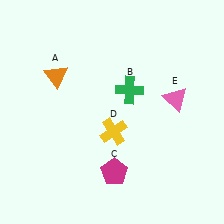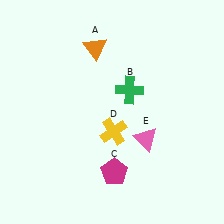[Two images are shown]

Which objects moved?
The objects that moved are: the orange triangle (A), the pink triangle (E).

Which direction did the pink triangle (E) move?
The pink triangle (E) moved down.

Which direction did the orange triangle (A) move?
The orange triangle (A) moved right.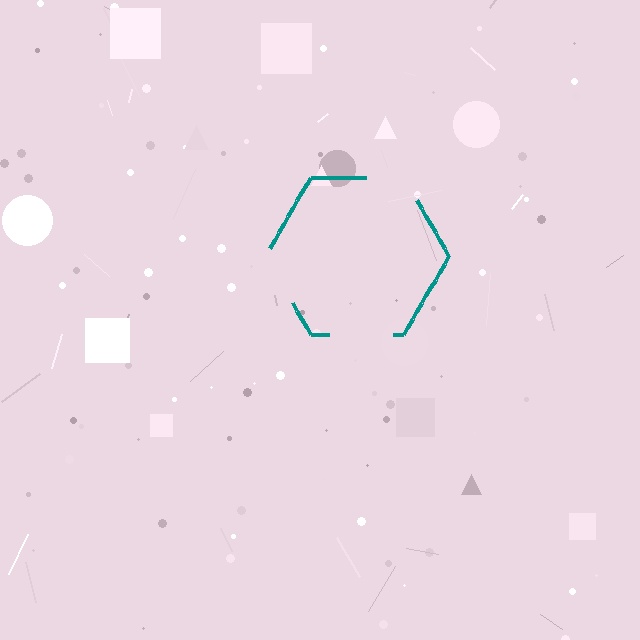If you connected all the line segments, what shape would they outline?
They would outline a hexagon.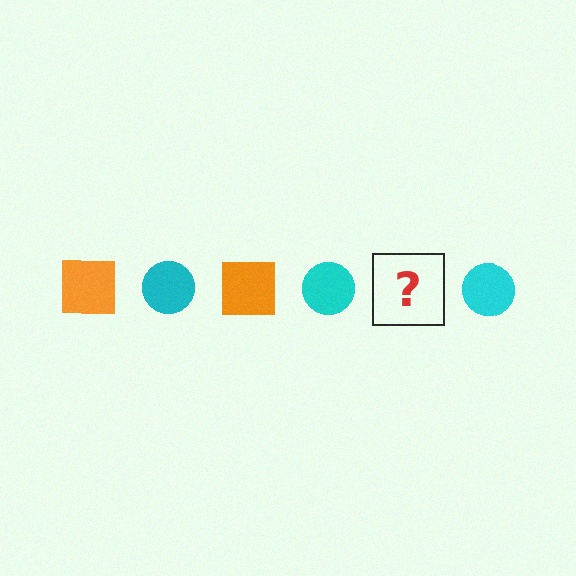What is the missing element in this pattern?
The missing element is an orange square.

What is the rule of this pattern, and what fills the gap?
The rule is that the pattern alternates between orange square and cyan circle. The gap should be filled with an orange square.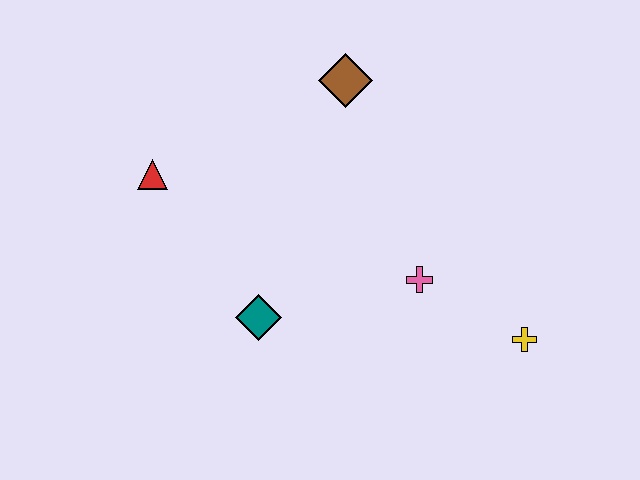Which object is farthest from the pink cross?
The red triangle is farthest from the pink cross.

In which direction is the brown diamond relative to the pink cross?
The brown diamond is above the pink cross.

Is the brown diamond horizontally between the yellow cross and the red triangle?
Yes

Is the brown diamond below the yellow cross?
No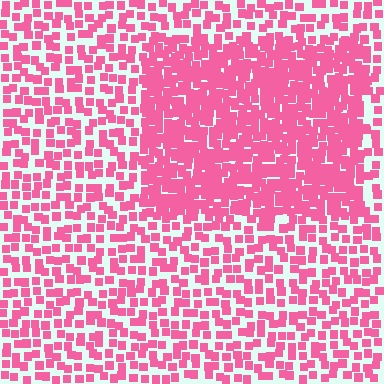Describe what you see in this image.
The image contains small pink elements arranged at two different densities. A rectangle-shaped region is visible where the elements are more densely packed than the surrounding area.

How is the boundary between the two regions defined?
The boundary is defined by a change in element density (approximately 2.1x ratio). All elements are the same color, size, and shape.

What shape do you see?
I see a rectangle.